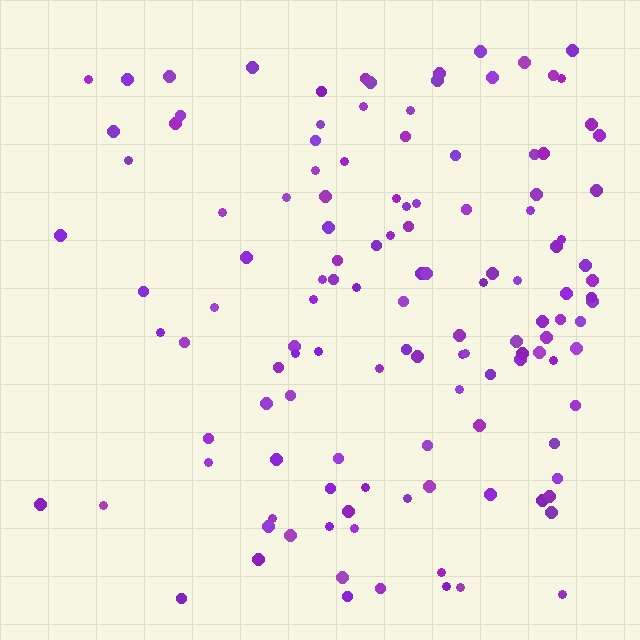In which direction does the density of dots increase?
From left to right, with the right side densest.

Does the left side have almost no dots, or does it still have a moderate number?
Still a moderate number, just noticeably fewer than the right.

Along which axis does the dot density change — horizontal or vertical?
Horizontal.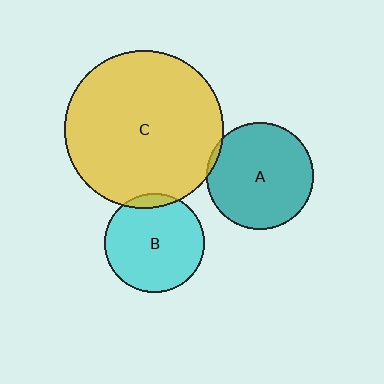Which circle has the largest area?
Circle C (yellow).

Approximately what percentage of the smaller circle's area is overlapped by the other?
Approximately 5%.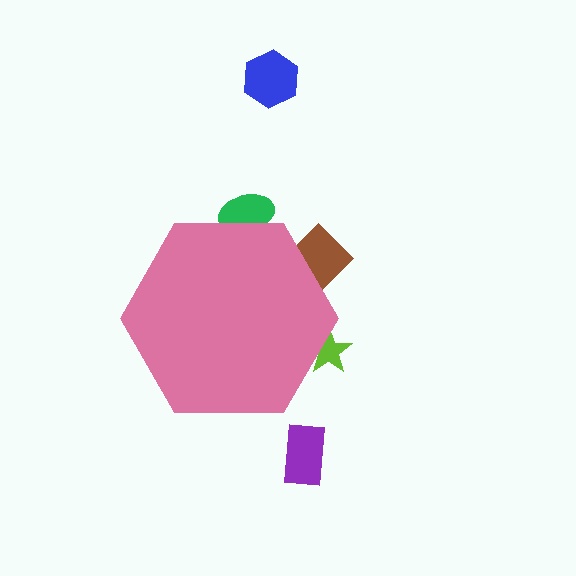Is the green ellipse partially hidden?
Yes, the green ellipse is partially hidden behind the pink hexagon.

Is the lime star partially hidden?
Yes, the lime star is partially hidden behind the pink hexagon.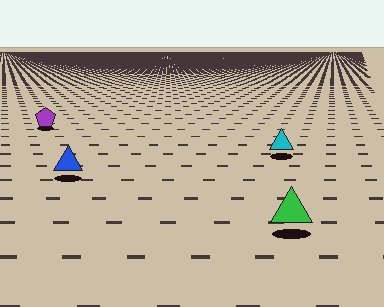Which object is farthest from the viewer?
The purple pentagon is farthest from the viewer. It appears smaller and the ground texture around it is denser.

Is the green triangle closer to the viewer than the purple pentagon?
Yes. The green triangle is closer — you can tell from the texture gradient: the ground texture is coarser near it.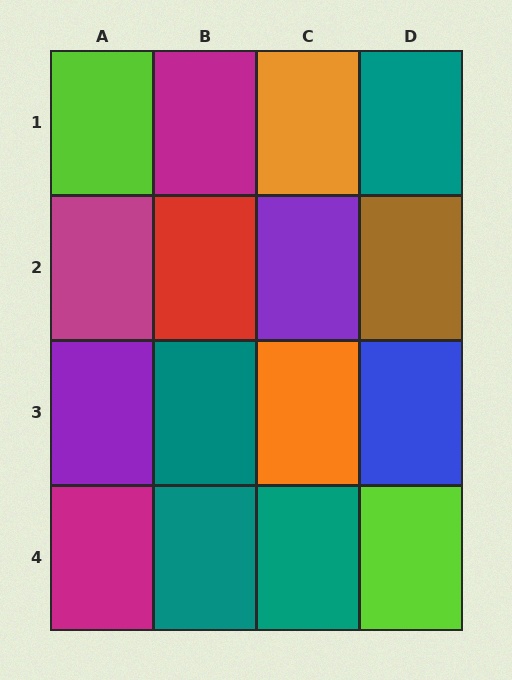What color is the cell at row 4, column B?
Teal.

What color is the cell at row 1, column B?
Magenta.